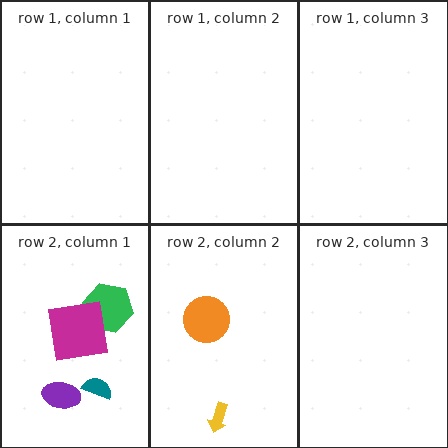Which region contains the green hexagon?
The row 2, column 1 region.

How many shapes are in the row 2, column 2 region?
2.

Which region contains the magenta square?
The row 2, column 1 region.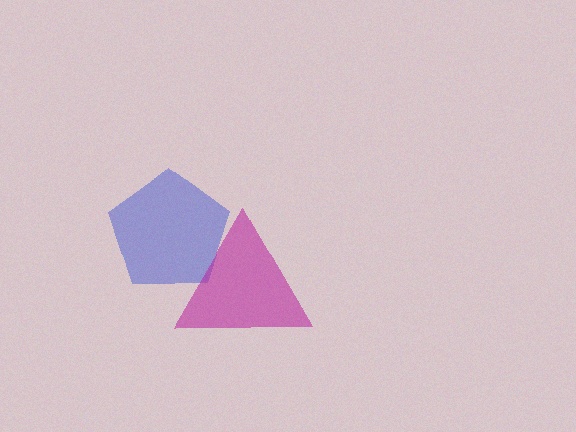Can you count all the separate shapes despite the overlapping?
Yes, there are 2 separate shapes.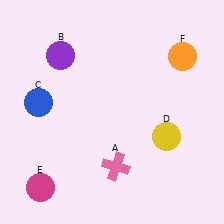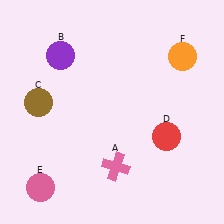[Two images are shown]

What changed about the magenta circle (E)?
In Image 1, E is magenta. In Image 2, it changed to pink.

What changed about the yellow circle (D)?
In Image 1, D is yellow. In Image 2, it changed to red.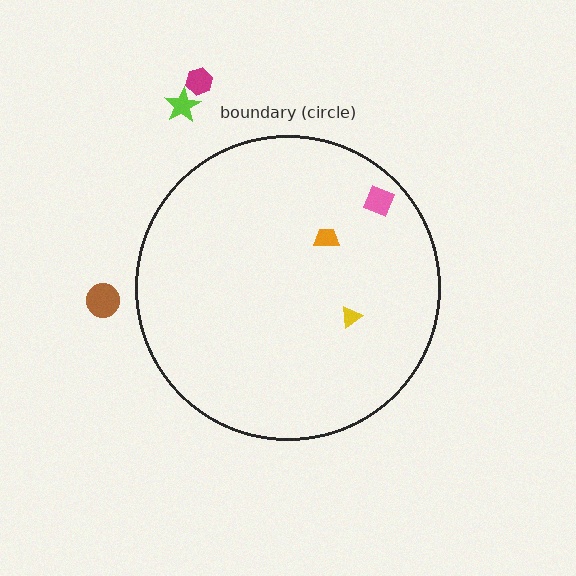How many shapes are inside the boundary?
3 inside, 3 outside.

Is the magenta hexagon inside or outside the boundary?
Outside.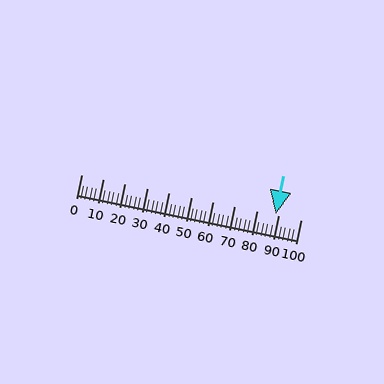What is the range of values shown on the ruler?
The ruler shows values from 0 to 100.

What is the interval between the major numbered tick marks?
The major tick marks are spaced 10 units apart.